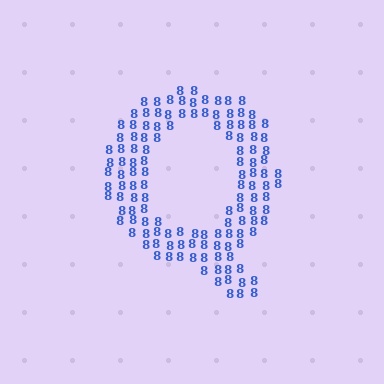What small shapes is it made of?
It is made of small digit 8's.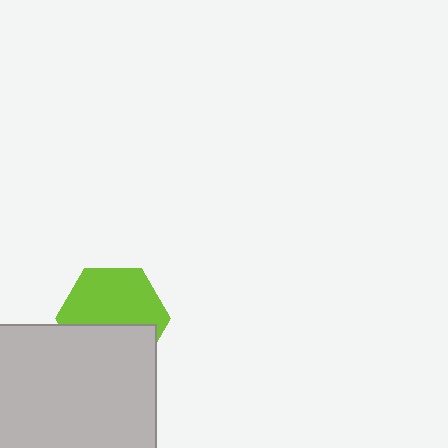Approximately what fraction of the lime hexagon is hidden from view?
Roughly 42% of the lime hexagon is hidden behind the light gray rectangle.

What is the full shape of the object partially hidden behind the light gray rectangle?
The partially hidden object is a lime hexagon.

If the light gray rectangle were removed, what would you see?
You would see the complete lime hexagon.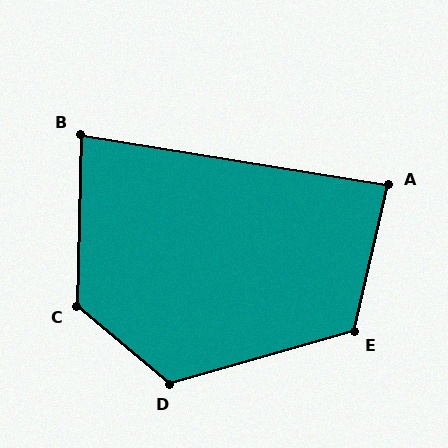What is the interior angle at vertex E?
Approximately 119 degrees (obtuse).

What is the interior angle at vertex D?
Approximately 124 degrees (obtuse).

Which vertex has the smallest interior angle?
B, at approximately 82 degrees.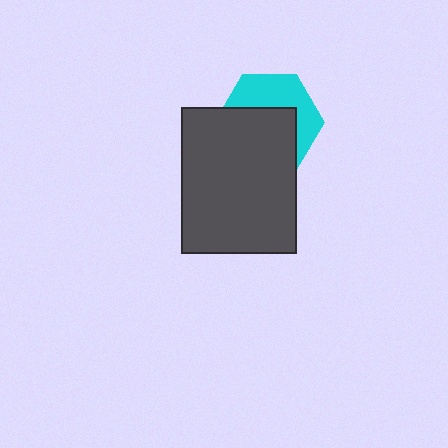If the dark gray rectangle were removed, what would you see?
You would see the complete cyan hexagon.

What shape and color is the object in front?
The object in front is a dark gray rectangle.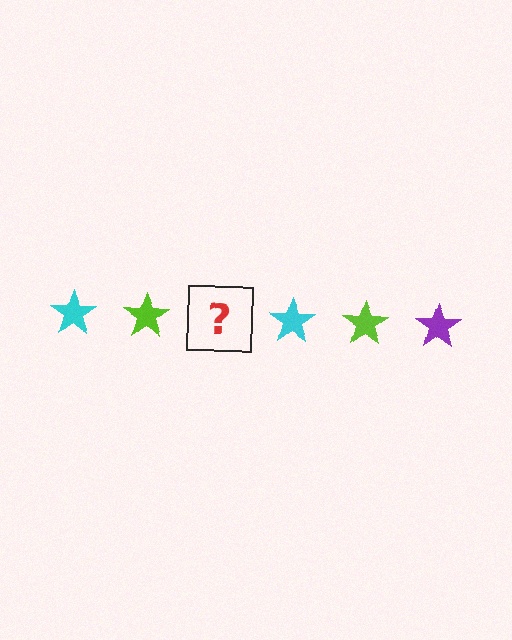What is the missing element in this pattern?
The missing element is a purple star.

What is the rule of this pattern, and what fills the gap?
The rule is that the pattern cycles through cyan, lime, purple stars. The gap should be filled with a purple star.